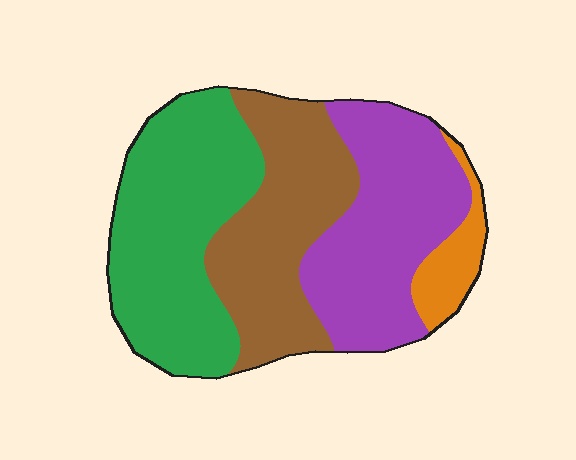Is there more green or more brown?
Green.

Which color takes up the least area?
Orange, at roughly 5%.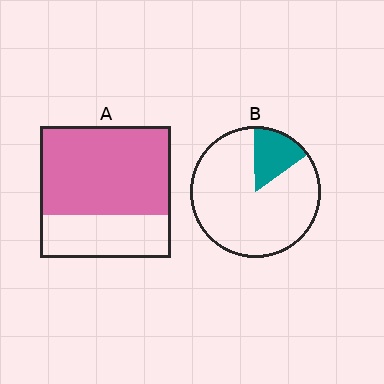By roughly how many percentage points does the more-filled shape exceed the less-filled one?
By roughly 50 percentage points (A over B).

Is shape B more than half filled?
No.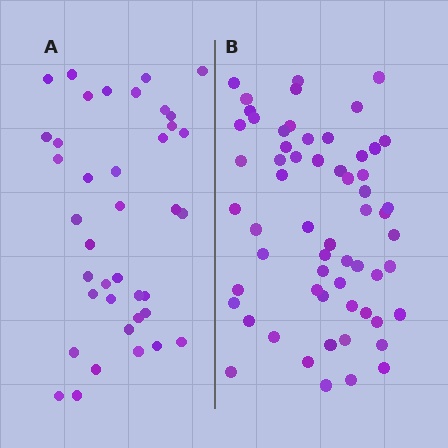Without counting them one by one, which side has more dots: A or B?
Region B (the right region) has more dots.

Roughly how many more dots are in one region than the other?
Region B has approximately 20 more dots than region A.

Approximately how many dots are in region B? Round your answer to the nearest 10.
About 60 dots.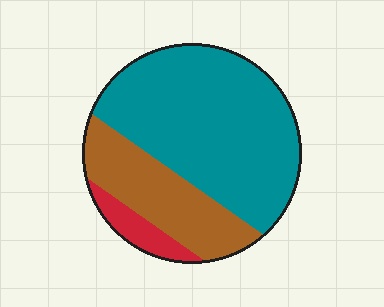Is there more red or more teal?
Teal.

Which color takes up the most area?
Teal, at roughly 65%.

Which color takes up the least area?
Red, at roughly 10%.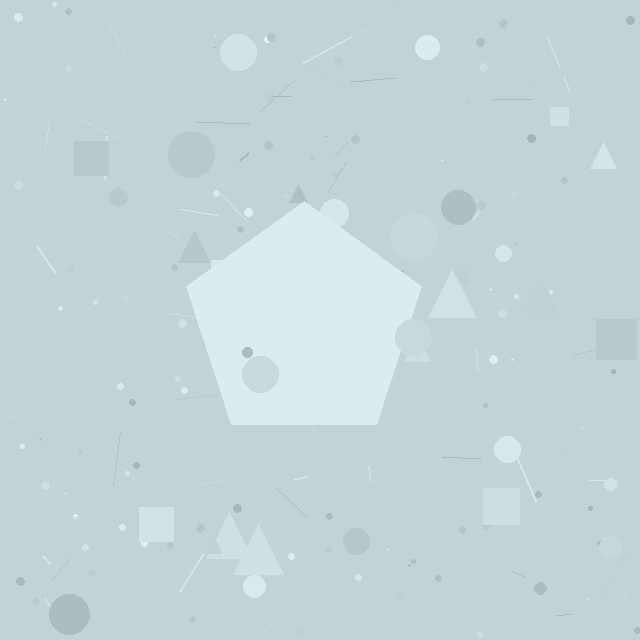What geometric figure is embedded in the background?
A pentagon is embedded in the background.